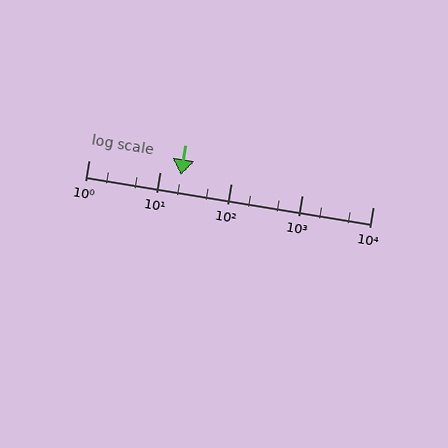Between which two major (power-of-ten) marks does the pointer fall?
The pointer is between 10 and 100.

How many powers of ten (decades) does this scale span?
The scale spans 4 decades, from 1 to 10000.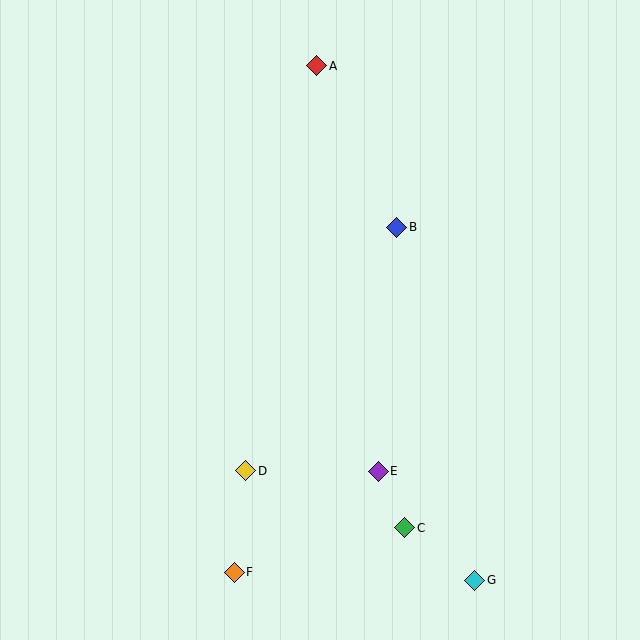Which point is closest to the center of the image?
Point B at (397, 227) is closest to the center.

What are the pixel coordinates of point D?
Point D is at (246, 471).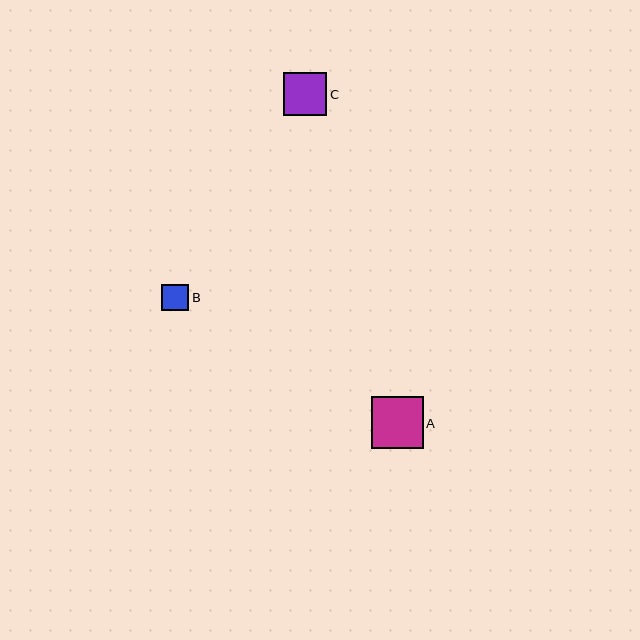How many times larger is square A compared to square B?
Square A is approximately 2.0 times the size of square B.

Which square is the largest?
Square A is the largest with a size of approximately 52 pixels.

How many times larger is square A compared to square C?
Square A is approximately 1.2 times the size of square C.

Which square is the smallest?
Square B is the smallest with a size of approximately 27 pixels.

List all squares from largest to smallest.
From largest to smallest: A, C, B.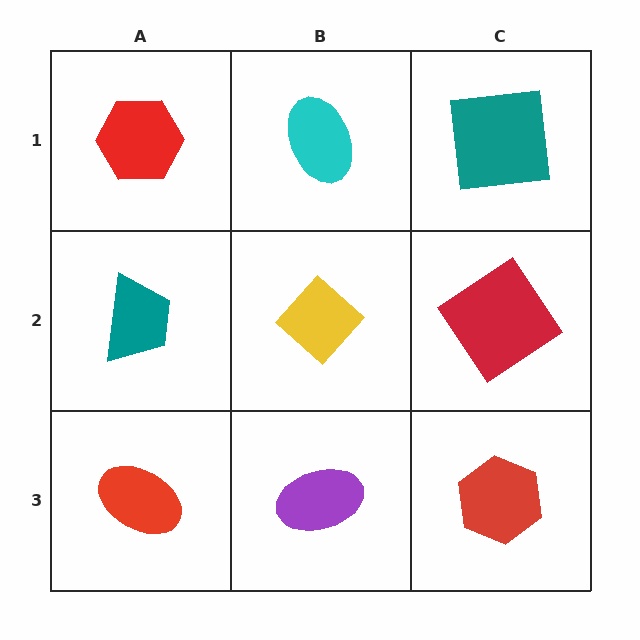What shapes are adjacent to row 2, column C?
A teal square (row 1, column C), a red hexagon (row 3, column C), a yellow diamond (row 2, column B).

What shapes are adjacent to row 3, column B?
A yellow diamond (row 2, column B), a red ellipse (row 3, column A), a red hexagon (row 3, column C).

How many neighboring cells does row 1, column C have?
2.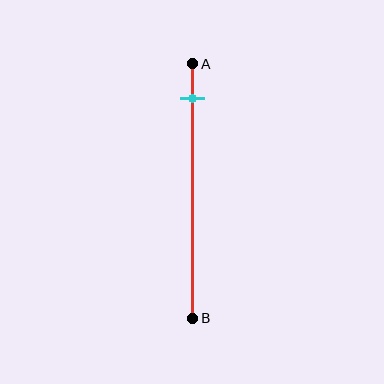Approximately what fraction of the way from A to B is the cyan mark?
The cyan mark is approximately 15% of the way from A to B.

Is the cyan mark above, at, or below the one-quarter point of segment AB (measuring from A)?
The cyan mark is above the one-quarter point of segment AB.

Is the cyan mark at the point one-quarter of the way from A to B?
No, the mark is at about 15% from A, not at the 25% one-quarter point.